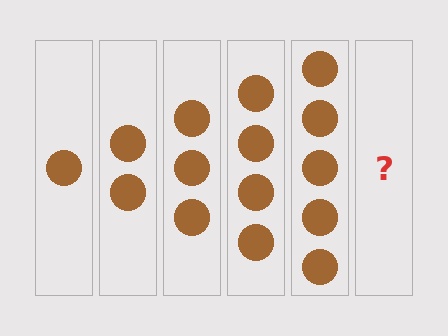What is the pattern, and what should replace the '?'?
The pattern is that each step adds one more circle. The '?' should be 6 circles.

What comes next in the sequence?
The next element should be 6 circles.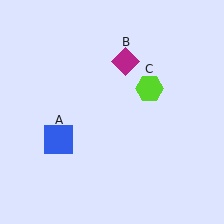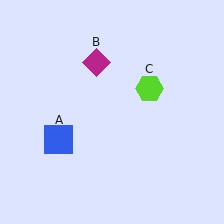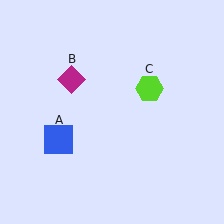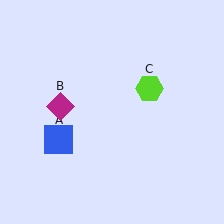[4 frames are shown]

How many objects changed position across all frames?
1 object changed position: magenta diamond (object B).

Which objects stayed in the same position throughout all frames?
Blue square (object A) and lime hexagon (object C) remained stationary.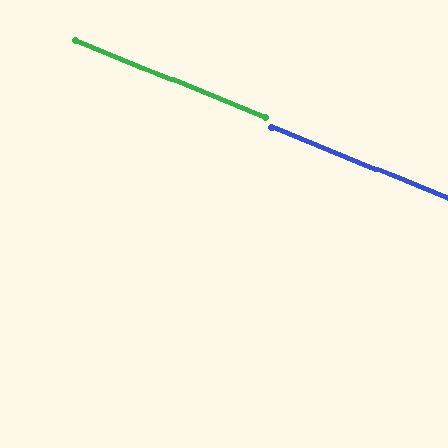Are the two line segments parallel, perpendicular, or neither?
Parallel — their directions differ by only 0.0°.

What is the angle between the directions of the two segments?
Approximately 0 degrees.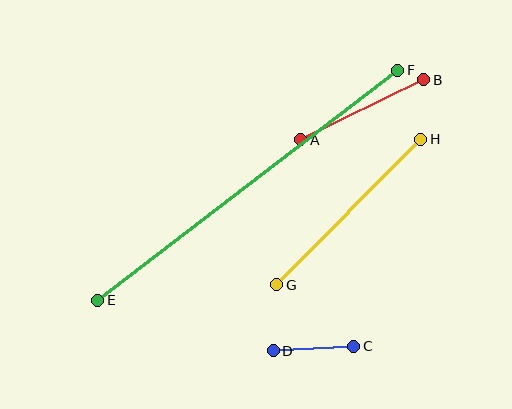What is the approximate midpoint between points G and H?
The midpoint is at approximately (349, 212) pixels.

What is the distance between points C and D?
The distance is approximately 81 pixels.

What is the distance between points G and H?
The distance is approximately 205 pixels.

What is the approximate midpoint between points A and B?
The midpoint is at approximately (362, 110) pixels.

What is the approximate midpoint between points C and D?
The midpoint is at approximately (314, 348) pixels.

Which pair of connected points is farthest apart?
Points E and F are farthest apart.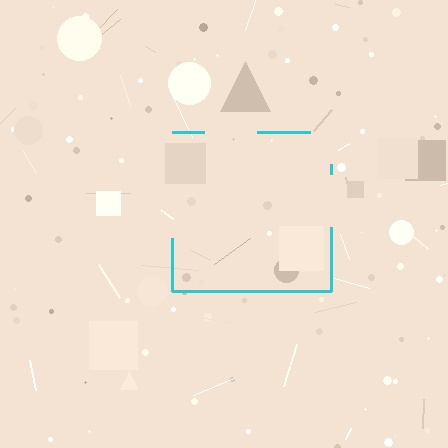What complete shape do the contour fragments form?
The contour fragments form a square.